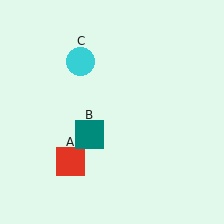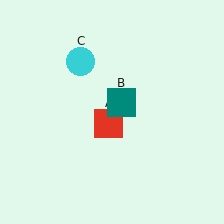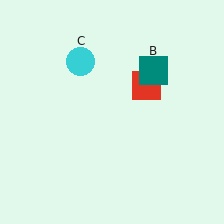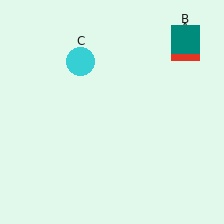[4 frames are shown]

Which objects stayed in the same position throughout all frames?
Cyan circle (object C) remained stationary.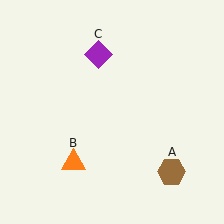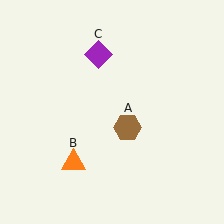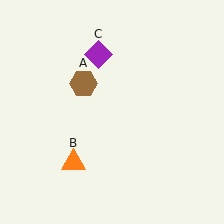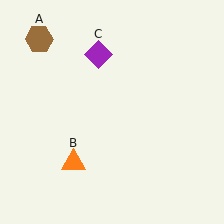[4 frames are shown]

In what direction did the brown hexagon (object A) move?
The brown hexagon (object A) moved up and to the left.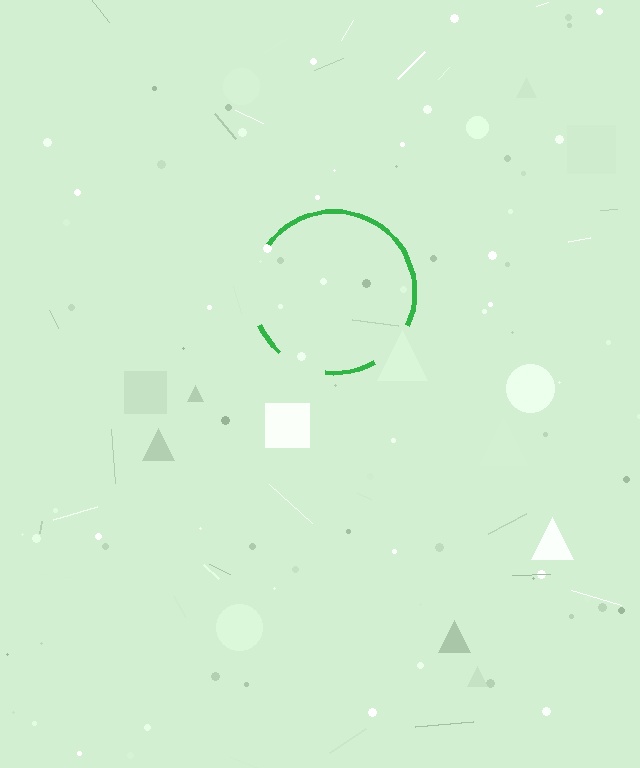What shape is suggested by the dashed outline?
The dashed outline suggests a circle.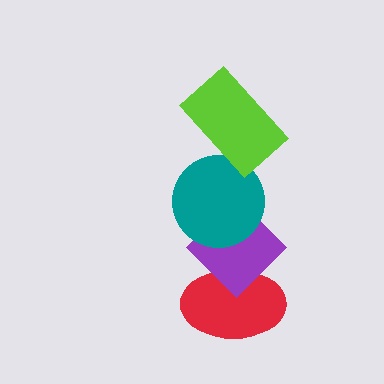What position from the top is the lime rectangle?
The lime rectangle is 1st from the top.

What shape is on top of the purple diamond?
The teal circle is on top of the purple diamond.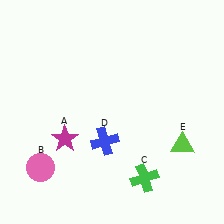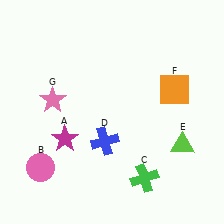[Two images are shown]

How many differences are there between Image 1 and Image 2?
There are 2 differences between the two images.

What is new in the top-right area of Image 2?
An orange square (F) was added in the top-right area of Image 2.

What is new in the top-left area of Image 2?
A pink star (G) was added in the top-left area of Image 2.